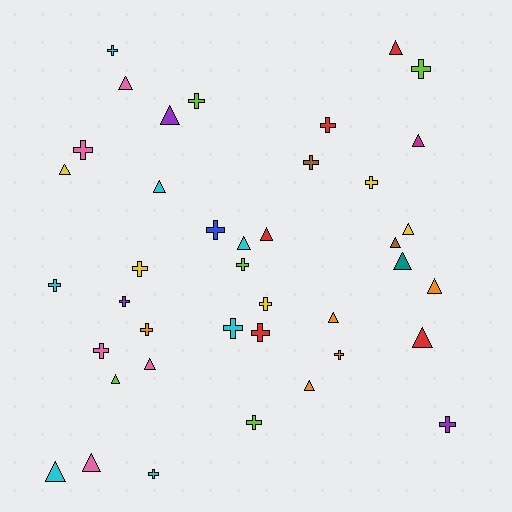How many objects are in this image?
There are 40 objects.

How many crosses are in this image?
There are 21 crosses.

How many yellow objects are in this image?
There are 5 yellow objects.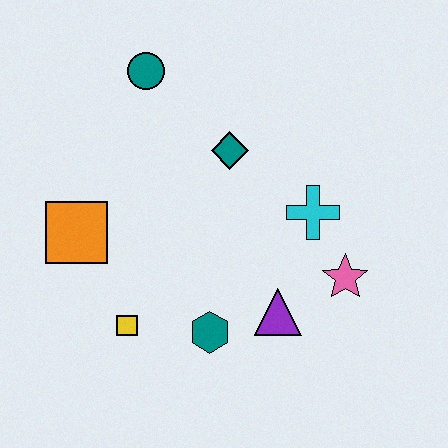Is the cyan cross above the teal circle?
No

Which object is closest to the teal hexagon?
The purple triangle is closest to the teal hexagon.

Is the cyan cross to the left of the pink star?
Yes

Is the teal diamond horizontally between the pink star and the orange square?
Yes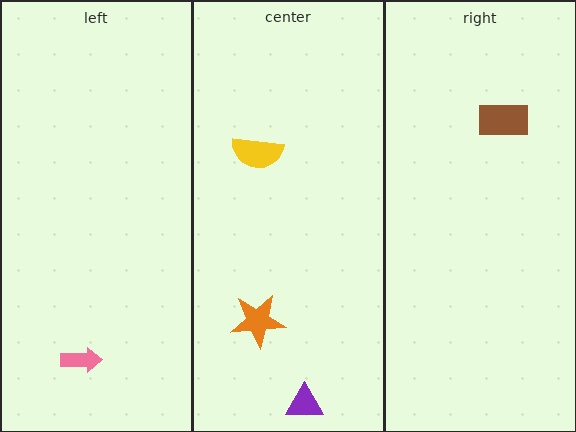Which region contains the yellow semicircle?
The center region.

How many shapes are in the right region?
1.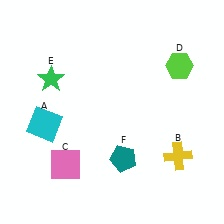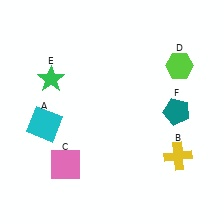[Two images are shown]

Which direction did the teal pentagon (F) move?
The teal pentagon (F) moved right.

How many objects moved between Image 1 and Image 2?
1 object moved between the two images.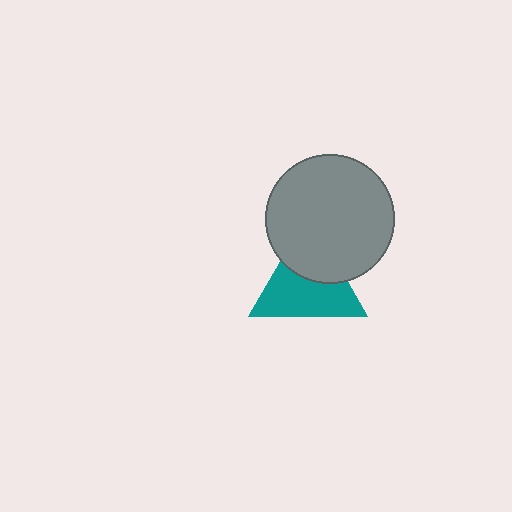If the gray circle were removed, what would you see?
You would see the complete teal triangle.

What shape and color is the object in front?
The object in front is a gray circle.